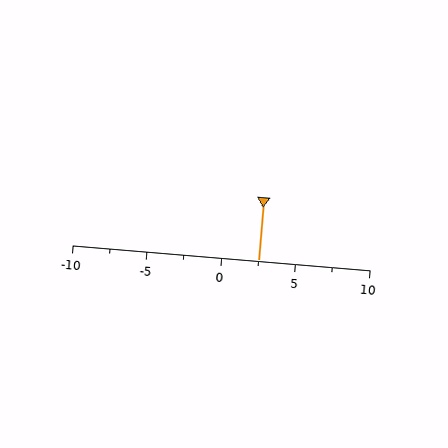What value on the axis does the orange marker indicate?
The marker indicates approximately 2.5.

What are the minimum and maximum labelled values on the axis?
The axis runs from -10 to 10.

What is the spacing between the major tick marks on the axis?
The major ticks are spaced 5 apart.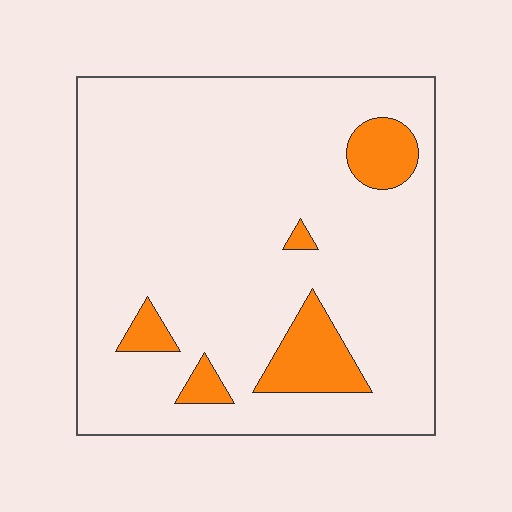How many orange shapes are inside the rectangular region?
5.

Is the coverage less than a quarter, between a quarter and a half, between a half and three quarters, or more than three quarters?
Less than a quarter.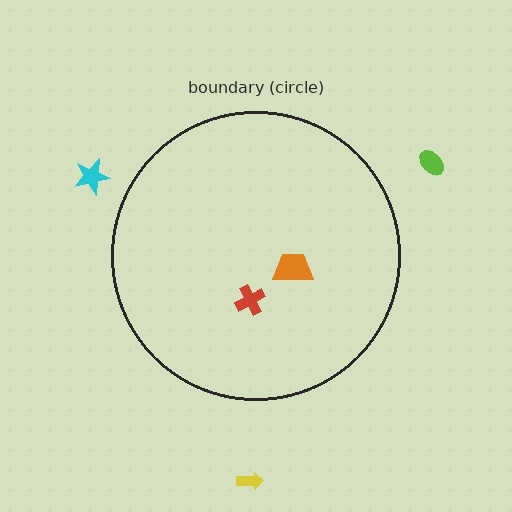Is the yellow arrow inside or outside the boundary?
Outside.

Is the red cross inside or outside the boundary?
Inside.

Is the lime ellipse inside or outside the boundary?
Outside.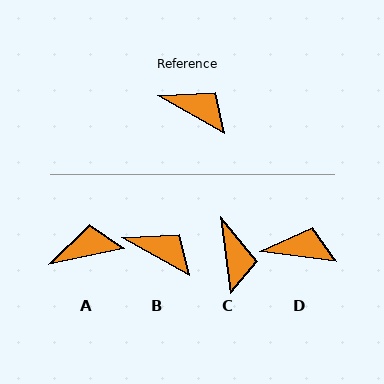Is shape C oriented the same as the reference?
No, it is off by about 54 degrees.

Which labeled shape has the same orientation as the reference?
B.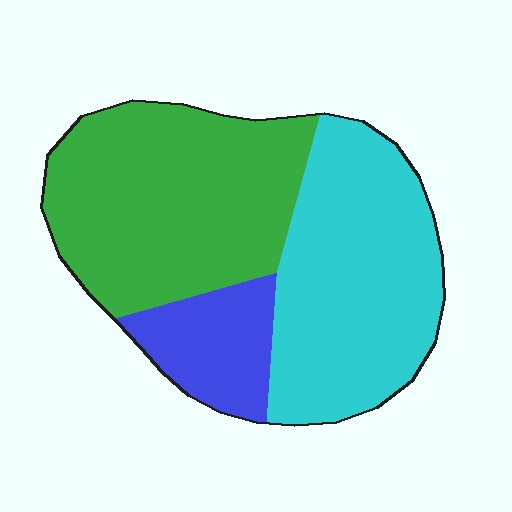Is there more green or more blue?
Green.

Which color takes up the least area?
Blue, at roughly 15%.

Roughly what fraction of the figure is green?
Green covers 44% of the figure.